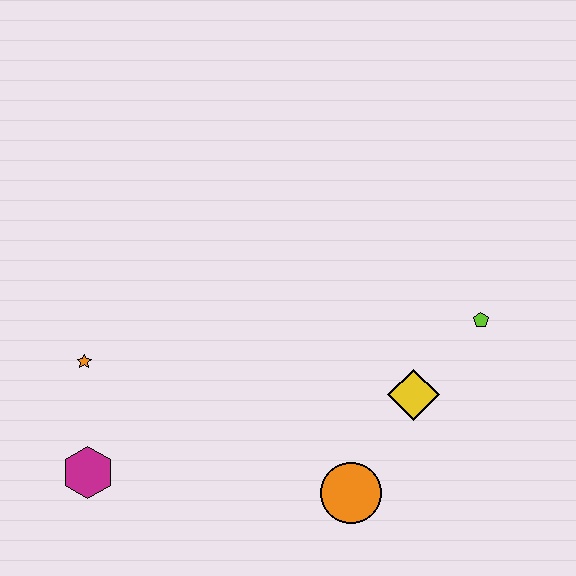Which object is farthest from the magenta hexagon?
The lime pentagon is farthest from the magenta hexagon.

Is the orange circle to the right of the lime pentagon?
No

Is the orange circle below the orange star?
Yes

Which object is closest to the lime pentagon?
The yellow diamond is closest to the lime pentagon.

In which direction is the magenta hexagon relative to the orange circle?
The magenta hexagon is to the left of the orange circle.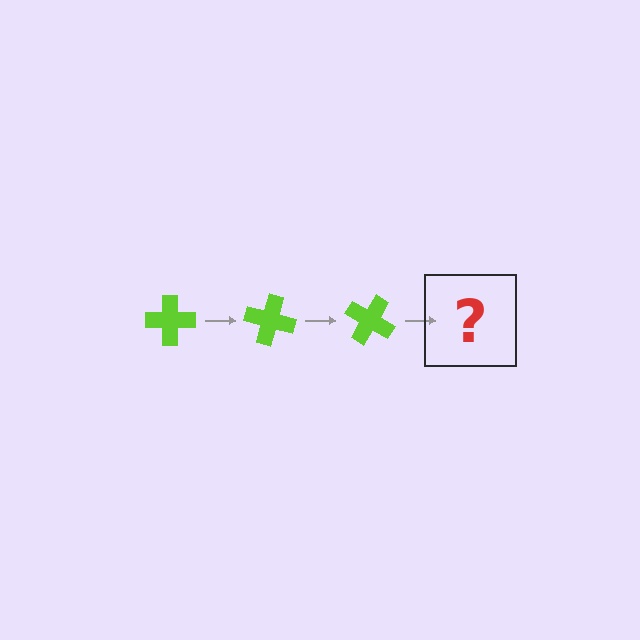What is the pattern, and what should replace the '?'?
The pattern is that the cross rotates 15 degrees each step. The '?' should be a lime cross rotated 45 degrees.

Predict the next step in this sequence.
The next step is a lime cross rotated 45 degrees.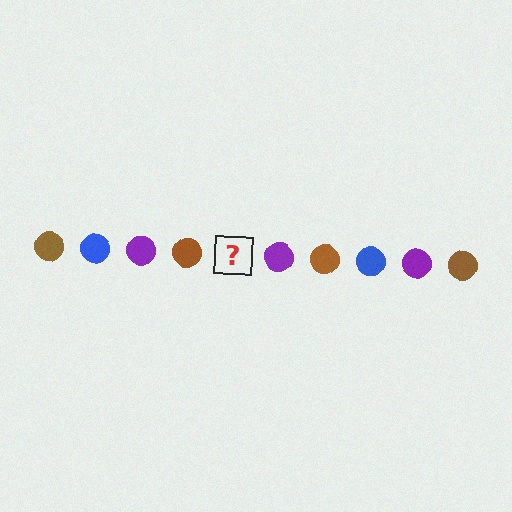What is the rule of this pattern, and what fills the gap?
The rule is that the pattern cycles through brown, blue, purple circles. The gap should be filled with a blue circle.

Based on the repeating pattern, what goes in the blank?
The blank should be a blue circle.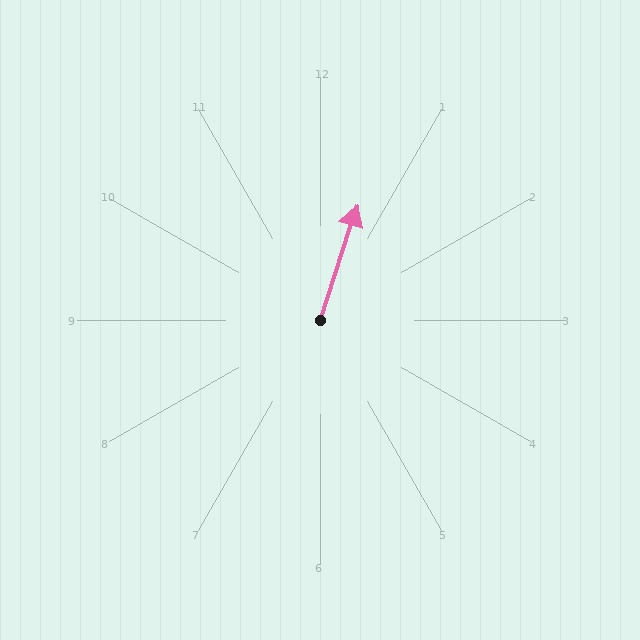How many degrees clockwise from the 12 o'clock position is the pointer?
Approximately 18 degrees.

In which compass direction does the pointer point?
North.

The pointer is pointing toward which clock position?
Roughly 1 o'clock.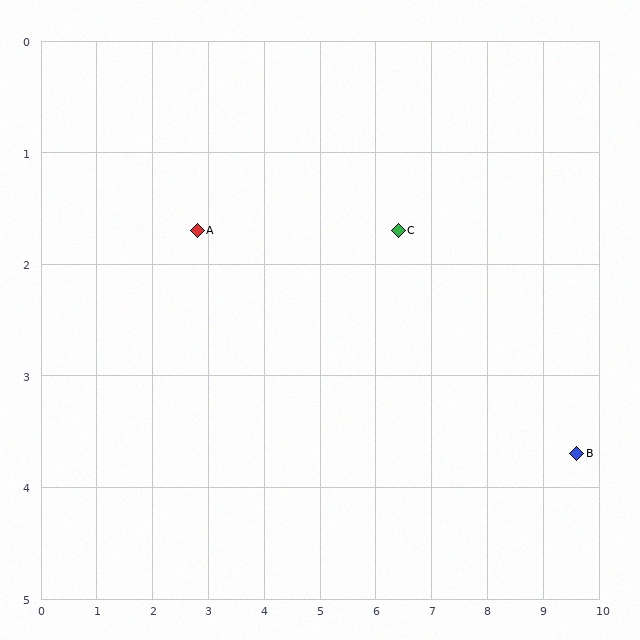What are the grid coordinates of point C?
Point C is at approximately (6.4, 1.7).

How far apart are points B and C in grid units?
Points B and C are about 3.8 grid units apart.